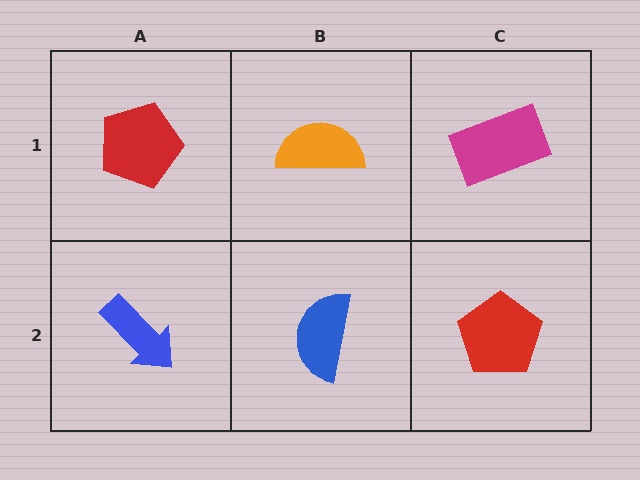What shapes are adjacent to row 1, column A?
A blue arrow (row 2, column A), an orange semicircle (row 1, column B).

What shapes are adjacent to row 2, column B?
An orange semicircle (row 1, column B), a blue arrow (row 2, column A), a red pentagon (row 2, column C).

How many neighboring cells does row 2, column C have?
2.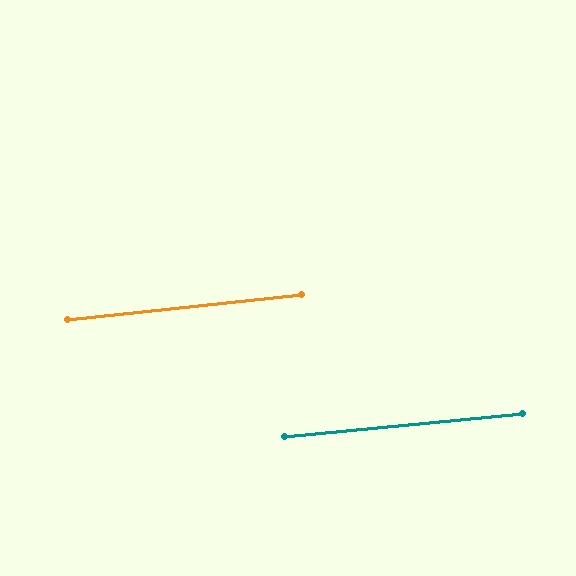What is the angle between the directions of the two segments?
Approximately 1 degree.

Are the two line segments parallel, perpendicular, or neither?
Parallel — their directions differ by only 0.8°.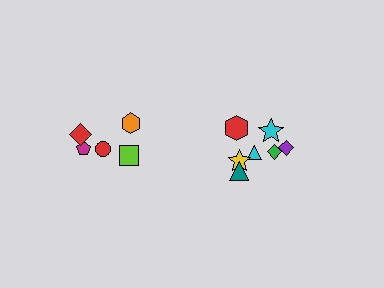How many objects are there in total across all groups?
There are 12 objects.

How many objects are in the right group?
There are 7 objects.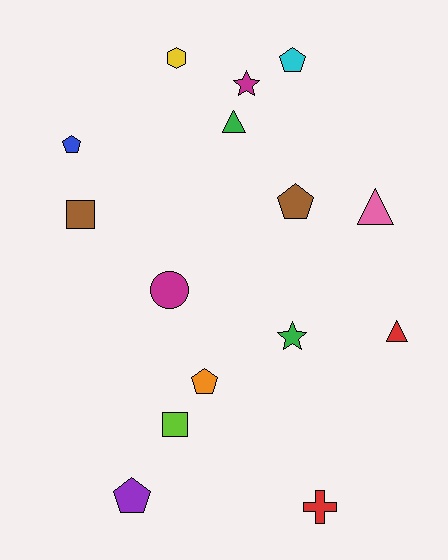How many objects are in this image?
There are 15 objects.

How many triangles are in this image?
There are 3 triangles.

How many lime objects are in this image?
There is 1 lime object.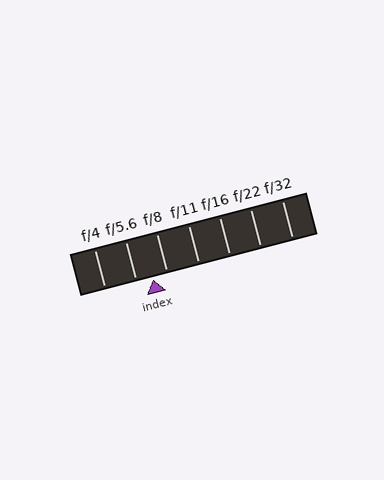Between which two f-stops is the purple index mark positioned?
The index mark is between f/5.6 and f/8.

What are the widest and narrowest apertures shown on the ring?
The widest aperture shown is f/4 and the narrowest is f/32.